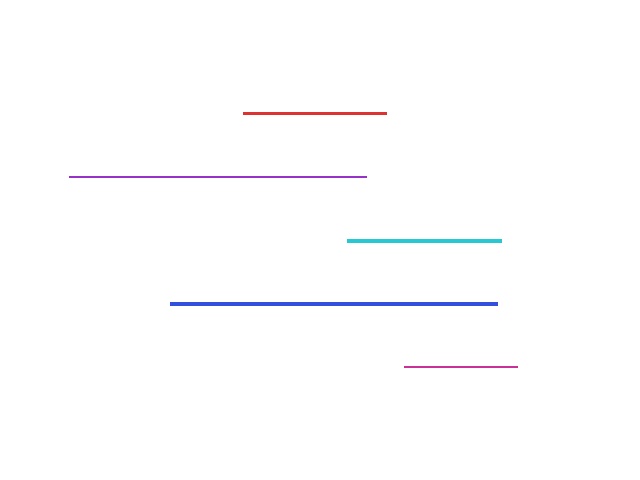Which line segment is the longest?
The blue line is the longest at approximately 327 pixels.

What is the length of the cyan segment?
The cyan segment is approximately 155 pixels long.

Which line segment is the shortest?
The magenta line is the shortest at approximately 114 pixels.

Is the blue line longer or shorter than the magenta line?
The blue line is longer than the magenta line.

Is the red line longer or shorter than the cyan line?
The cyan line is longer than the red line.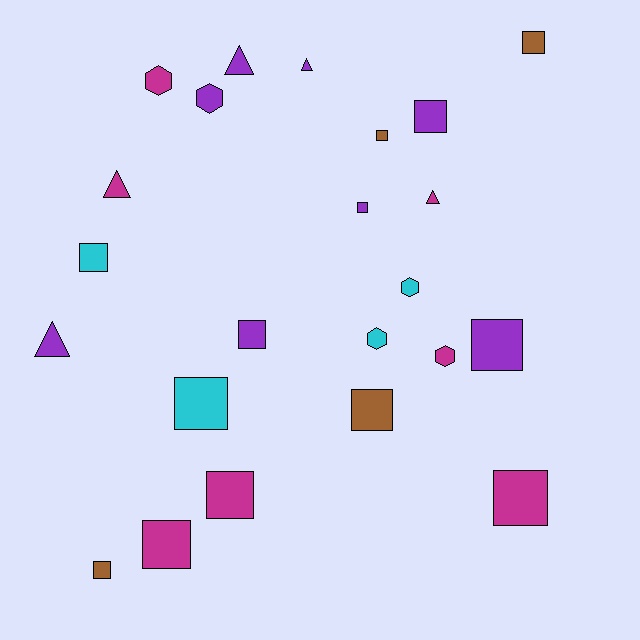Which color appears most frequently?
Purple, with 8 objects.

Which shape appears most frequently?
Square, with 13 objects.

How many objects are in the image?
There are 23 objects.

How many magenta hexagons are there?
There are 2 magenta hexagons.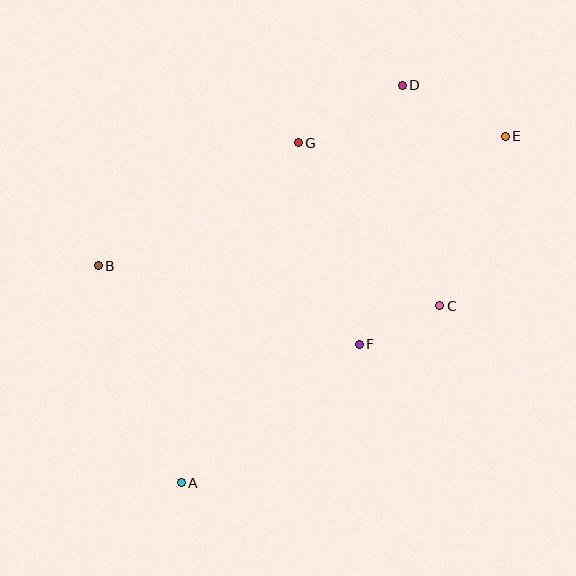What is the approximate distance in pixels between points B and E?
The distance between B and E is approximately 427 pixels.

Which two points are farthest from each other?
Points A and E are farthest from each other.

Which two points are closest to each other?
Points C and F are closest to each other.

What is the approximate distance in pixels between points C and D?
The distance between C and D is approximately 223 pixels.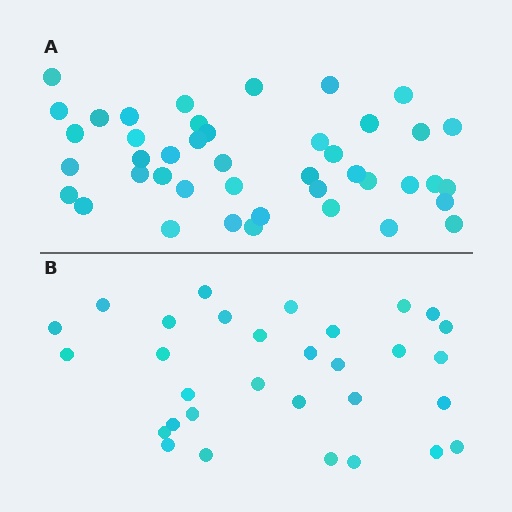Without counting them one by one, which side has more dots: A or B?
Region A (the top region) has more dots.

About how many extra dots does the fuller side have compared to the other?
Region A has roughly 12 or so more dots than region B.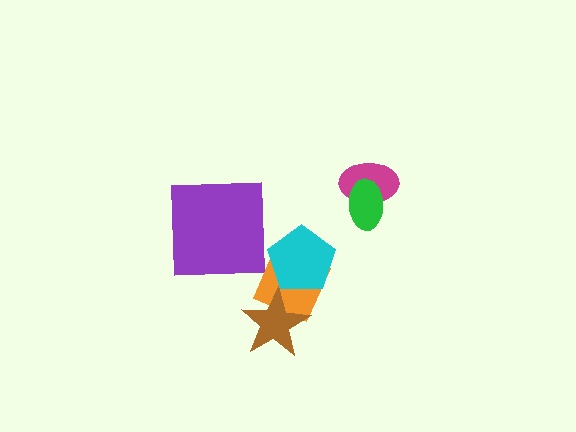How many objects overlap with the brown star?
1 object overlaps with the brown star.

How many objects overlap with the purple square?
0 objects overlap with the purple square.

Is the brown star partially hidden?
No, no other shape covers it.